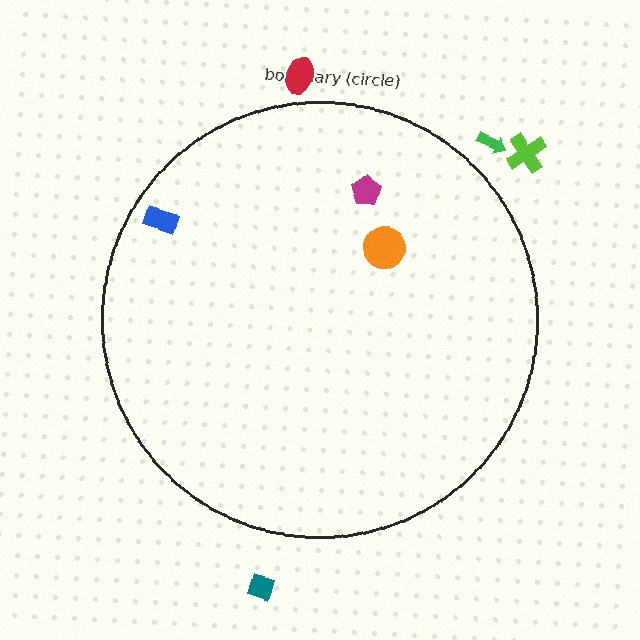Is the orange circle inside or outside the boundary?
Inside.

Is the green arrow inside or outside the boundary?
Outside.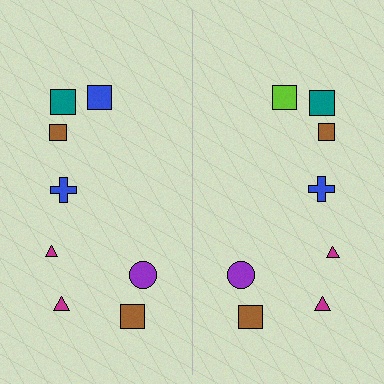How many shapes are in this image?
There are 16 shapes in this image.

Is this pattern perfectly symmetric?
No, the pattern is not perfectly symmetric. The lime square on the right side breaks the symmetry — its mirror counterpart is blue.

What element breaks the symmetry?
The lime square on the right side breaks the symmetry — its mirror counterpart is blue.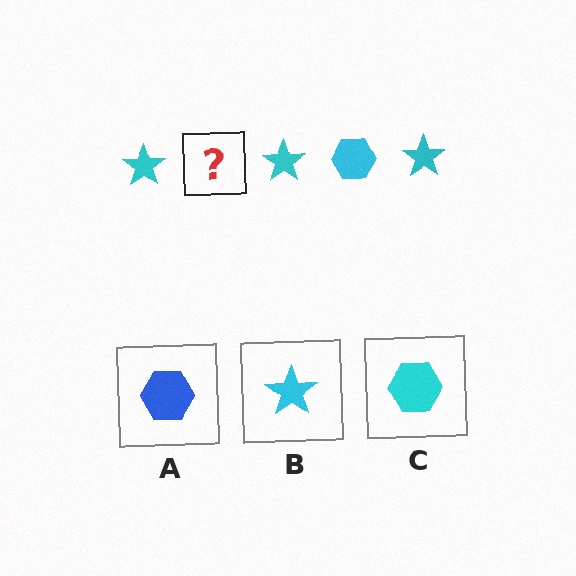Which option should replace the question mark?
Option C.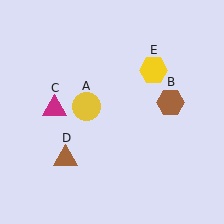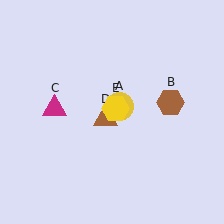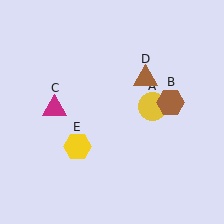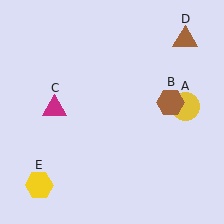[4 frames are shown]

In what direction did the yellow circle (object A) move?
The yellow circle (object A) moved right.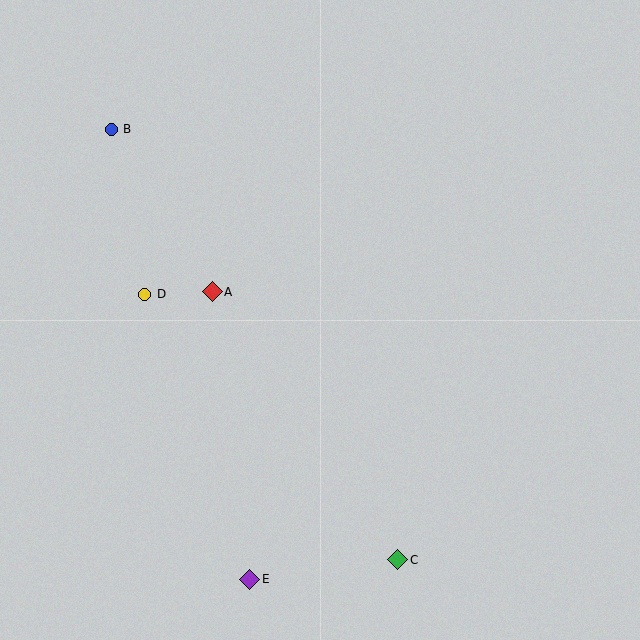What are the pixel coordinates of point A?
Point A is at (212, 292).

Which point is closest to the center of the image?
Point A at (212, 292) is closest to the center.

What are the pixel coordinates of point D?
Point D is at (145, 294).